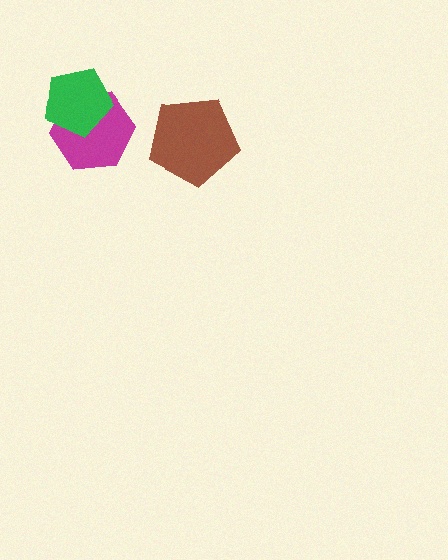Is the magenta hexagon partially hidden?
Yes, it is partially covered by another shape.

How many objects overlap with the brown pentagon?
0 objects overlap with the brown pentagon.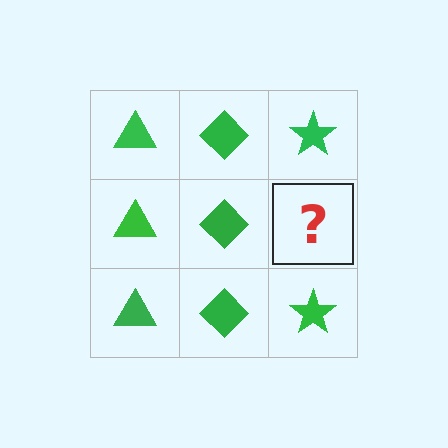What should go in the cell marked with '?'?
The missing cell should contain a green star.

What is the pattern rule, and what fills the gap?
The rule is that each column has a consistent shape. The gap should be filled with a green star.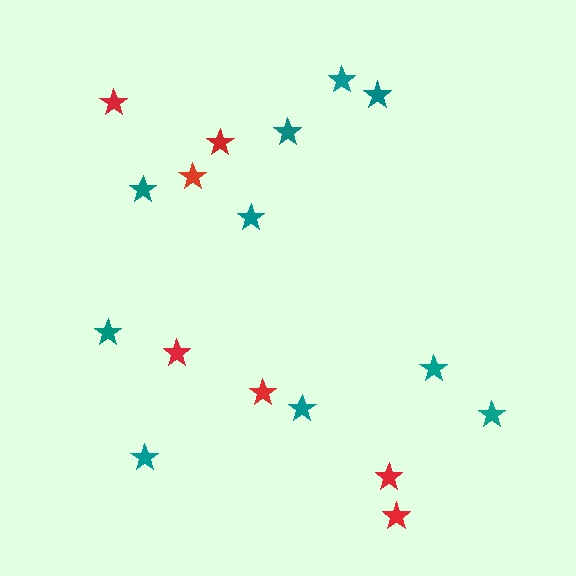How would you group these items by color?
There are 2 groups: one group of red stars (7) and one group of teal stars (10).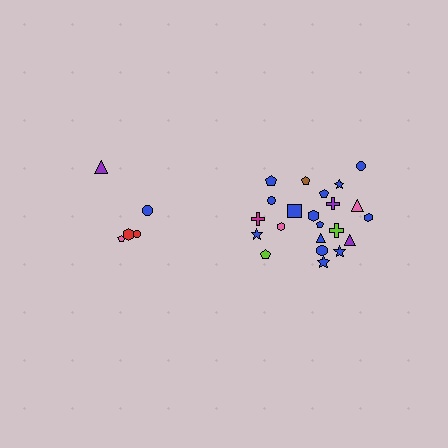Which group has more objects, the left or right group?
The right group.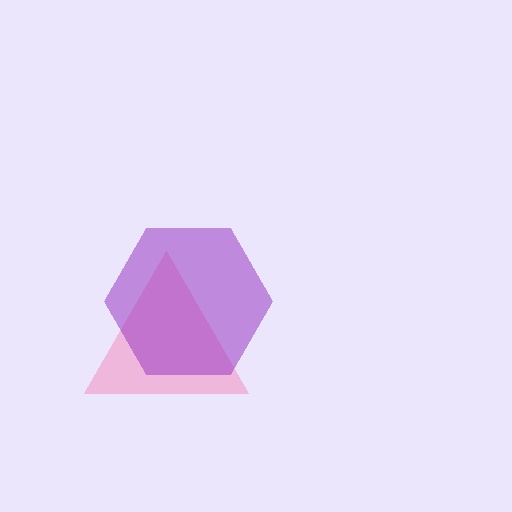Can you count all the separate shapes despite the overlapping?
Yes, there are 2 separate shapes.